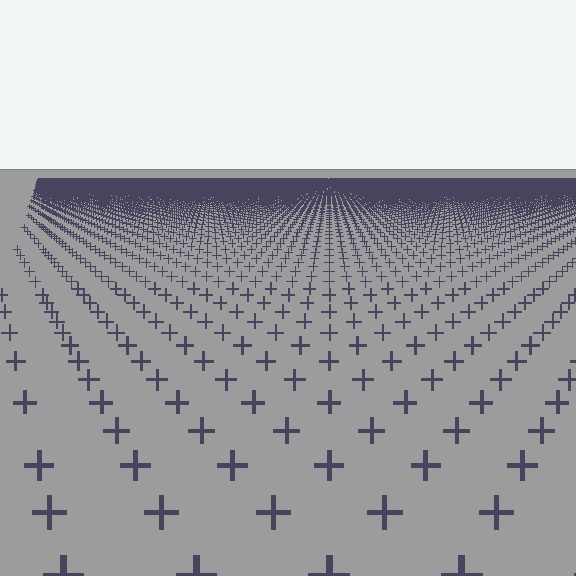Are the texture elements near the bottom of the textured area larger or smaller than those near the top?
Larger. Near the bottom, elements are closer to the viewer and appear at a bigger on-screen size.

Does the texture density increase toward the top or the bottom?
Density increases toward the top.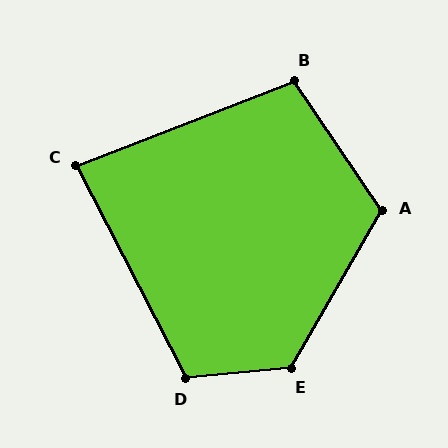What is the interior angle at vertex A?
Approximately 116 degrees (obtuse).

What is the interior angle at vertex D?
Approximately 112 degrees (obtuse).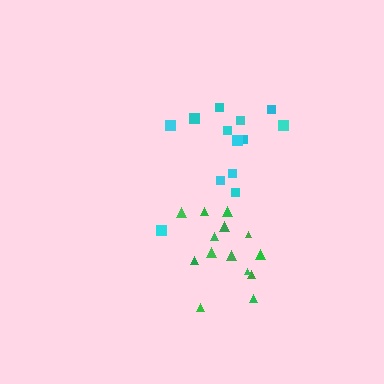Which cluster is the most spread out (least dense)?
Cyan.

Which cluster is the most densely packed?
Green.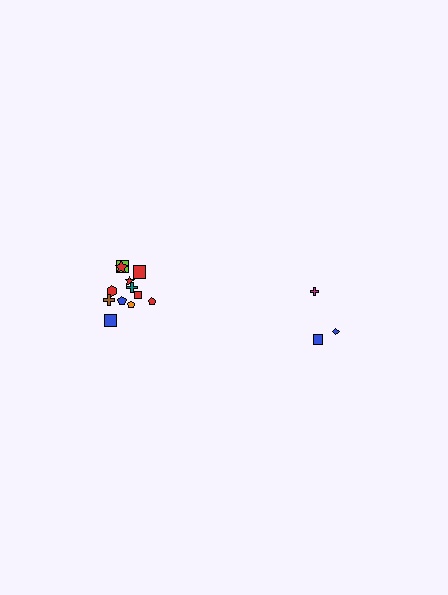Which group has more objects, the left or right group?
The left group.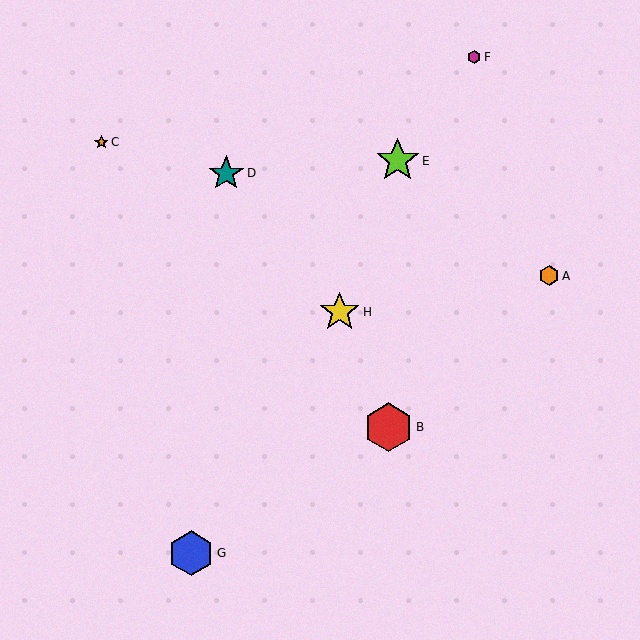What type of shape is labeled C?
Shape C is an orange star.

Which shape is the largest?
The red hexagon (labeled B) is the largest.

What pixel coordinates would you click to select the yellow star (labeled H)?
Click at (340, 312) to select the yellow star H.